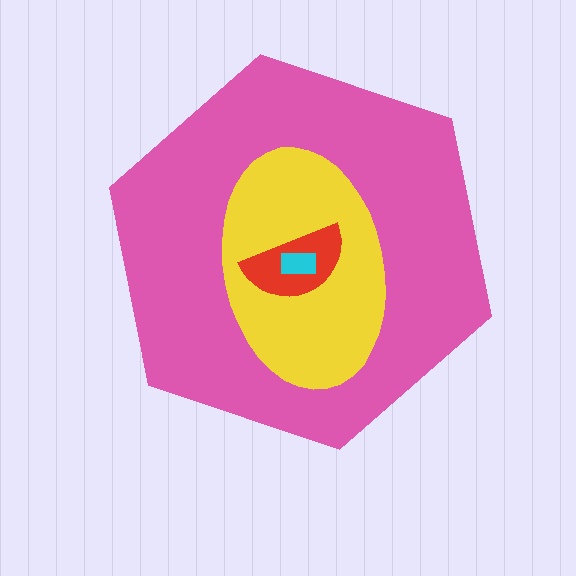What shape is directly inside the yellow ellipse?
The red semicircle.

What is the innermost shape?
The cyan rectangle.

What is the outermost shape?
The pink hexagon.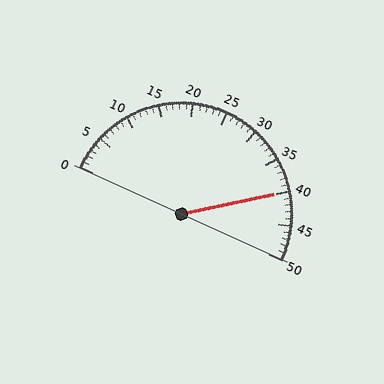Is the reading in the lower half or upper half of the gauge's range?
The reading is in the upper half of the range (0 to 50).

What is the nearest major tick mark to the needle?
The nearest major tick mark is 40.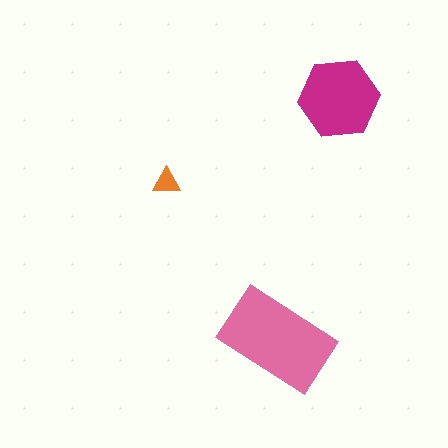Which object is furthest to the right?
The magenta hexagon is rightmost.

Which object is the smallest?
The orange triangle.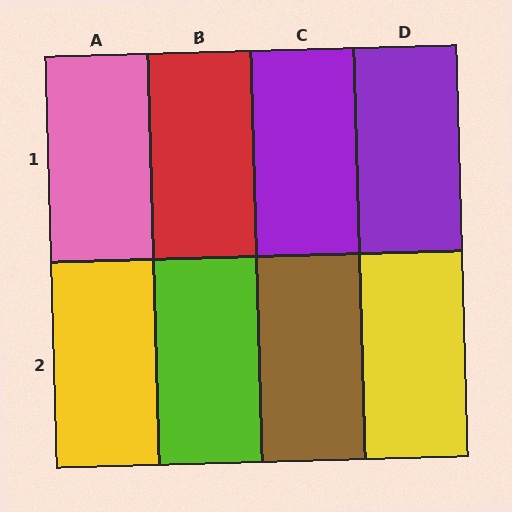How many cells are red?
1 cell is red.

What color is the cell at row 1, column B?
Red.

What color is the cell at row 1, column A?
Pink.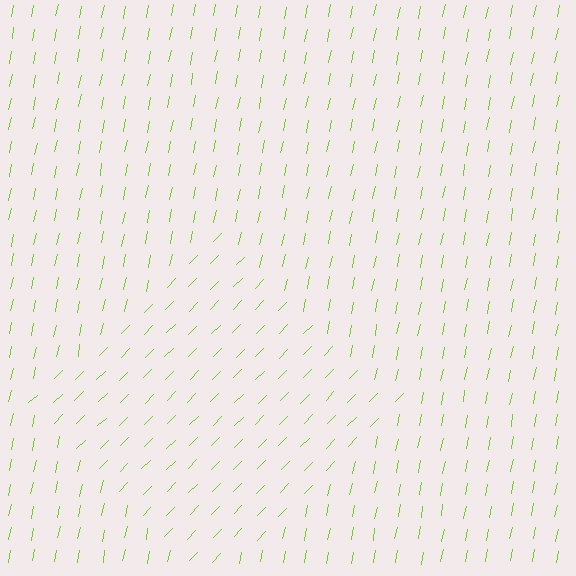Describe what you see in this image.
The image is filled with small lime line segments. A diamond region in the image has lines oriented differently from the surrounding lines, creating a visible texture boundary.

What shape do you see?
I see a diamond.